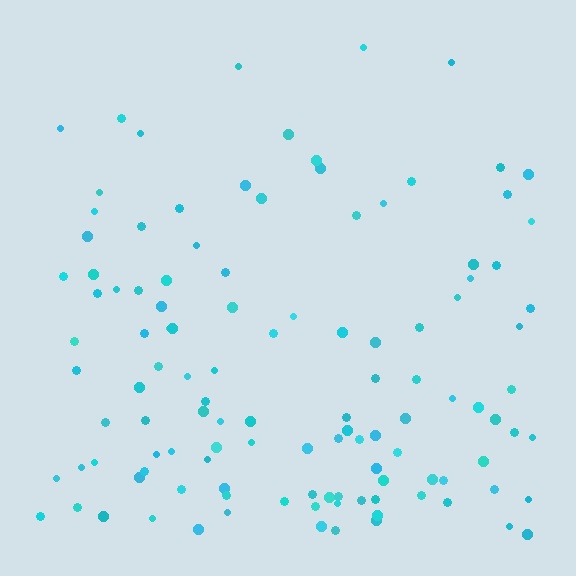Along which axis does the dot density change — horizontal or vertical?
Vertical.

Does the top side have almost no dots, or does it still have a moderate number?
Still a moderate number, just noticeably fewer than the bottom.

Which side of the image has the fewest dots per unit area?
The top.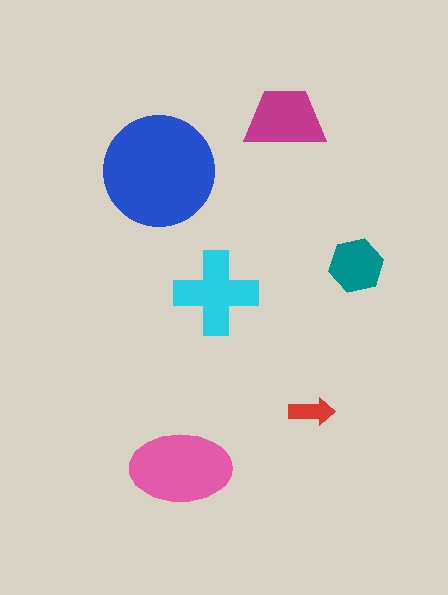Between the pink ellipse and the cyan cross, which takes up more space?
The pink ellipse.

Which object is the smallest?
The red arrow.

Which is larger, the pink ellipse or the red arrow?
The pink ellipse.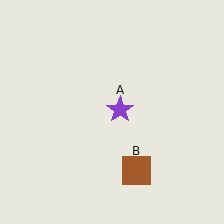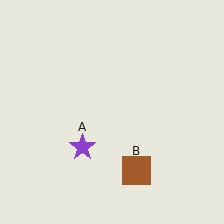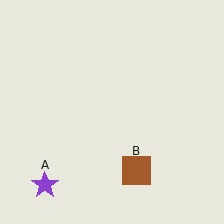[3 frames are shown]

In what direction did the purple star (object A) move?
The purple star (object A) moved down and to the left.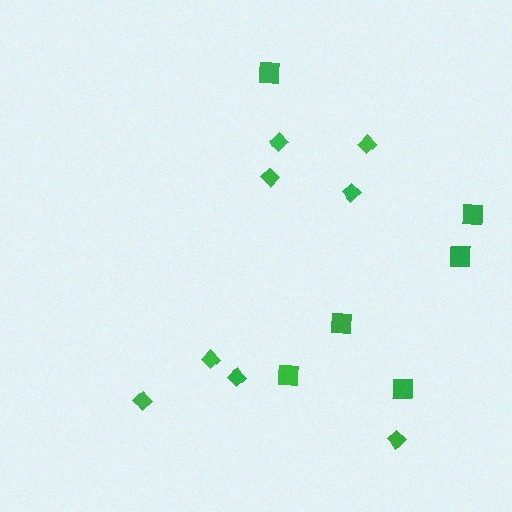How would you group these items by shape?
There are 2 groups: one group of squares (6) and one group of diamonds (8).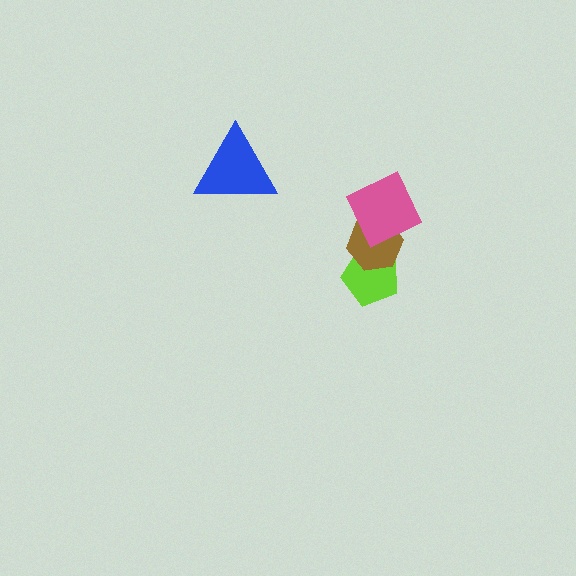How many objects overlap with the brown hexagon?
2 objects overlap with the brown hexagon.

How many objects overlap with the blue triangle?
0 objects overlap with the blue triangle.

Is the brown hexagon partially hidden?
Yes, it is partially covered by another shape.